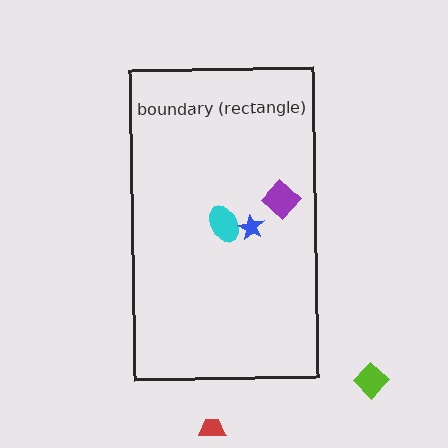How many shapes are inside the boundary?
3 inside, 2 outside.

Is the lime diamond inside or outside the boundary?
Outside.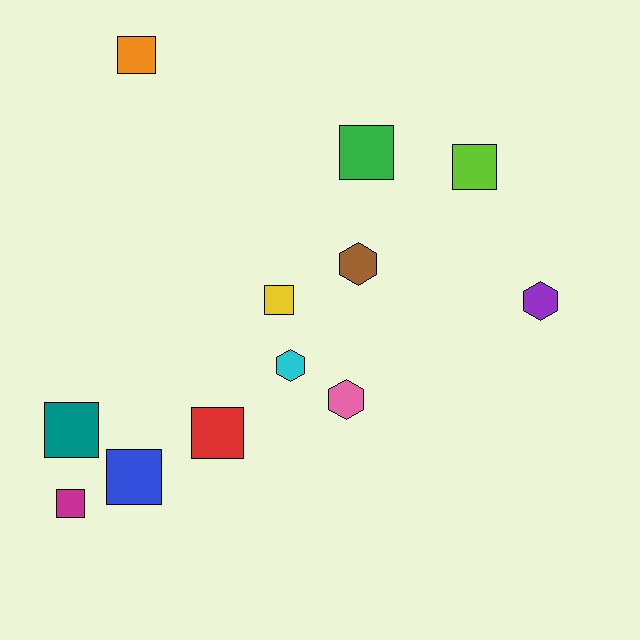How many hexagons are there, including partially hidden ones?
There are 4 hexagons.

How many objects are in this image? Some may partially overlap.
There are 12 objects.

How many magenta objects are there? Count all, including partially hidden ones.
There is 1 magenta object.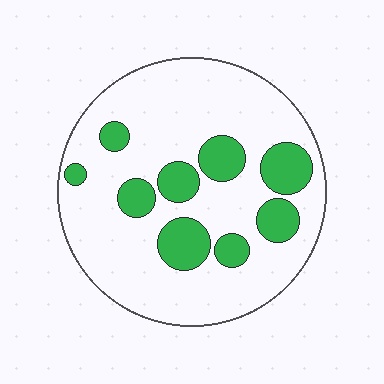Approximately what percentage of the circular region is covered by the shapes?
Approximately 20%.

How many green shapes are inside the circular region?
9.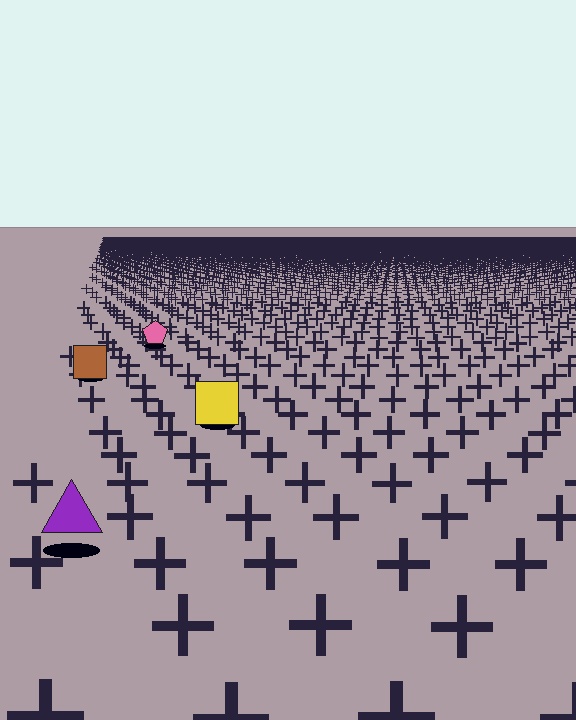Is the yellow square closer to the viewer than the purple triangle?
No. The purple triangle is closer — you can tell from the texture gradient: the ground texture is coarser near it.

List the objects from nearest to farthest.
From nearest to farthest: the purple triangle, the yellow square, the brown square, the pink pentagon.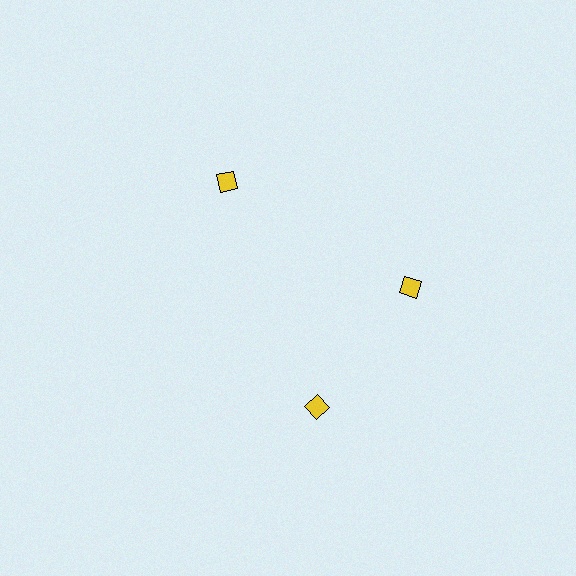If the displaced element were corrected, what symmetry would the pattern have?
It would have 3-fold rotational symmetry — the pattern would map onto itself every 120 degrees.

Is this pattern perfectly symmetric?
No. The 3 yellow diamonds are arranged in a ring, but one element near the 7 o'clock position is rotated out of alignment along the ring, breaking the 3-fold rotational symmetry.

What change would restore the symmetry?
The symmetry would be restored by rotating it back into even spacing with its neighbors so that all 3 diamonds sit at equal angles and equal distance from the center.